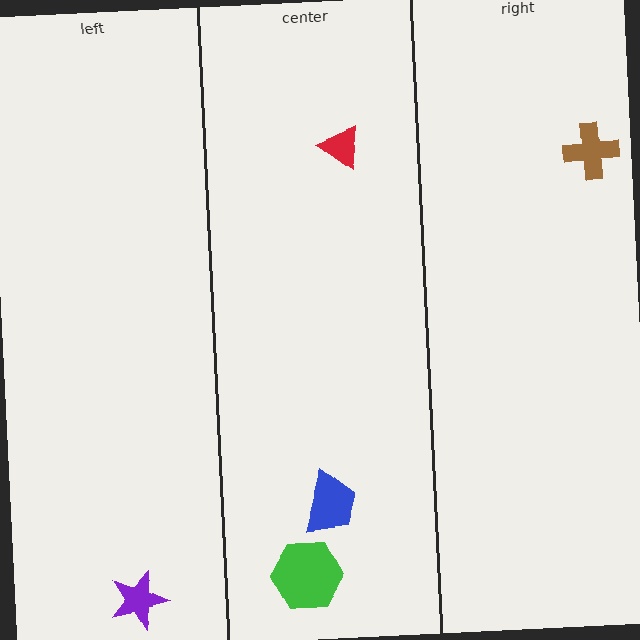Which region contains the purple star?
The left region.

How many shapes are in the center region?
3.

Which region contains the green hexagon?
The center region.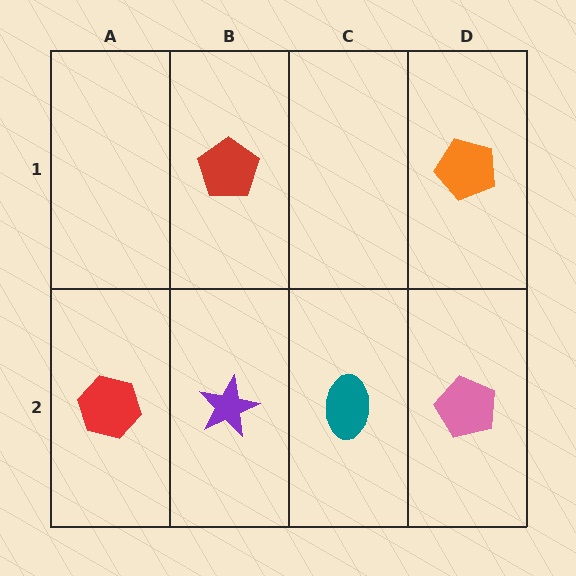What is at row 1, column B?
A red pentagon.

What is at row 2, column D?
A pink pentagon.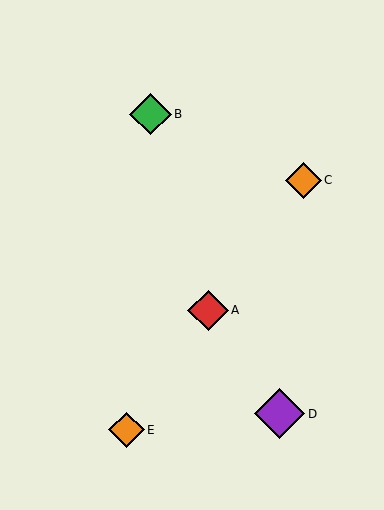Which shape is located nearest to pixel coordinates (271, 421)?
The purple diamond (labeled D) at (280, 414) is nearest to that location.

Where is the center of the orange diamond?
The center of the orange diamond is at (303, 180).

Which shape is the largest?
The purple diamond (labeled D) is the largest.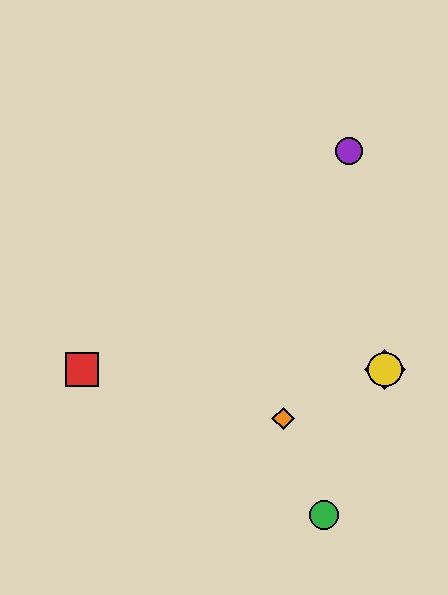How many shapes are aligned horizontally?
3 shapes (the red square, the blue diamond, the yellow circle) are aligned horizontally.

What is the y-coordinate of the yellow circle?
The yellow circle is at y≈370.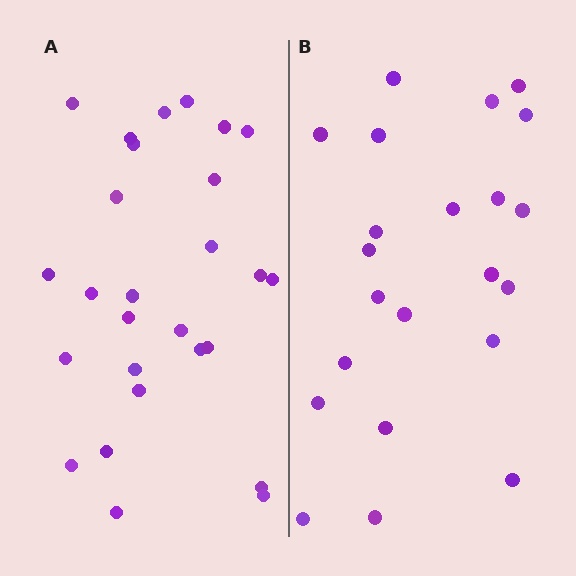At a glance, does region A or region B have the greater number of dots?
Region A (the left region) has more dots.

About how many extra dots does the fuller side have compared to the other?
Region A has about 5 more dots than region B.